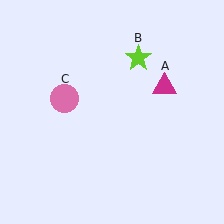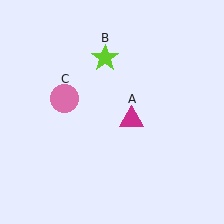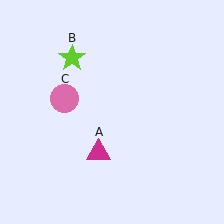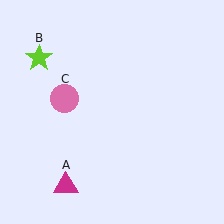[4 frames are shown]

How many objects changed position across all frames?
2 objects changed position: magenta triangle (object A), lime star (object B).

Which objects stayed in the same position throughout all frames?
Pink circle (object C) remained stationary.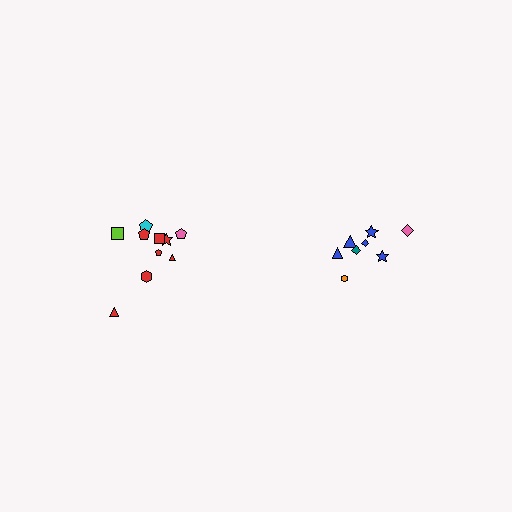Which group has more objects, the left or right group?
The left group.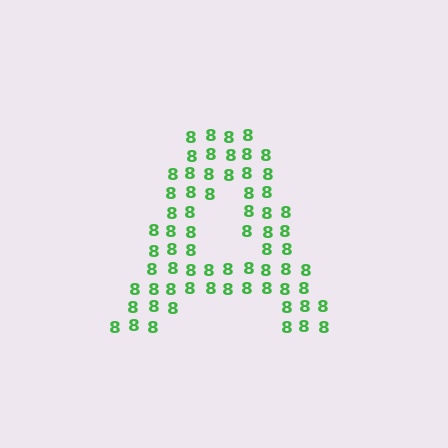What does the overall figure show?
The overall figure shows the letter A.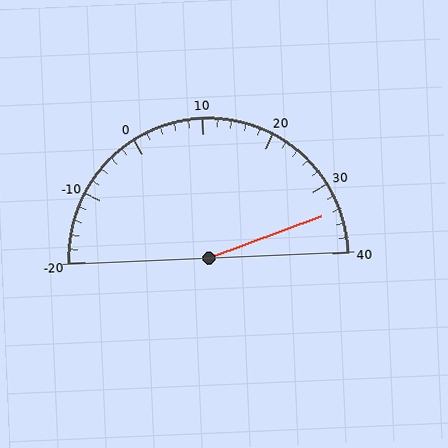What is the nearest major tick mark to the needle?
The nearest major tick mark is 30.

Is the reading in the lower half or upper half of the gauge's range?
The reading is in the upper half of the range (-20 to 40).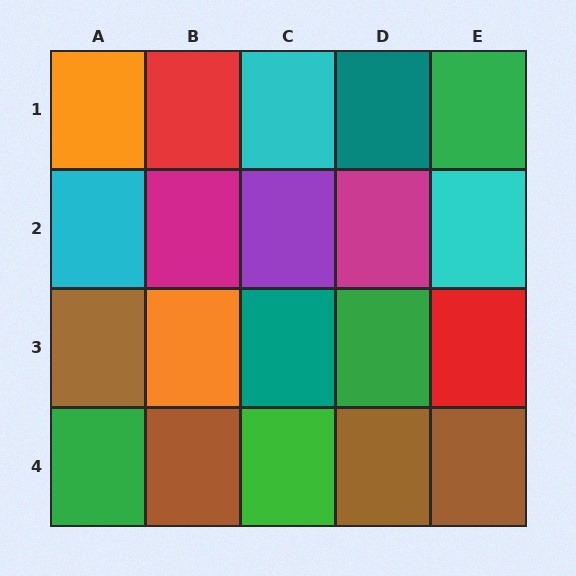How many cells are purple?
1 cell is purple.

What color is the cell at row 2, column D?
Magenta.